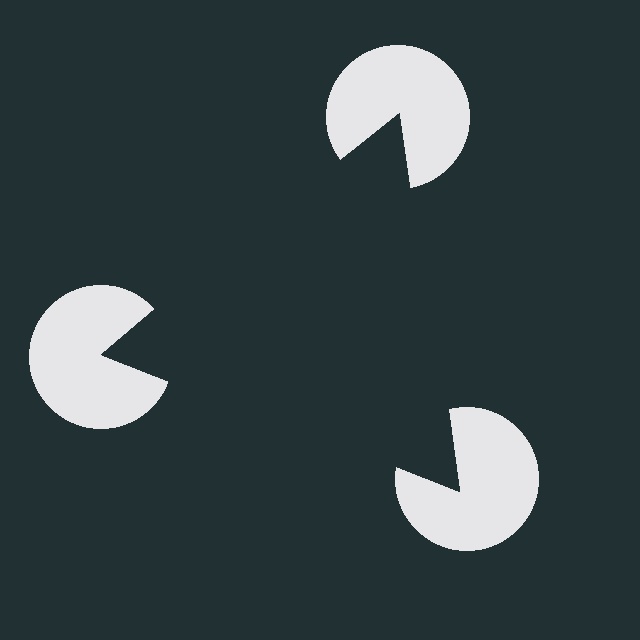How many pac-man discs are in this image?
There are 3 — one at each vertex of the illusory triangle.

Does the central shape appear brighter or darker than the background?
It typically appears slightly darker than the background, even though no actual brightness change is drawn.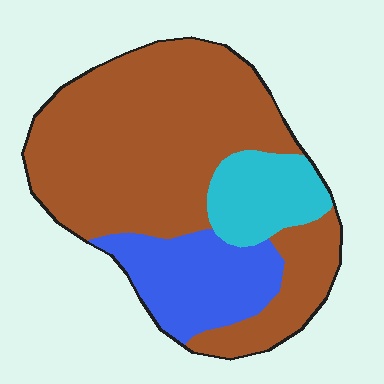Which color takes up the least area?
Cyan, at roughly 15%.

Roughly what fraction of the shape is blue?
Blue takes up about one fifth (1/5) of the shape.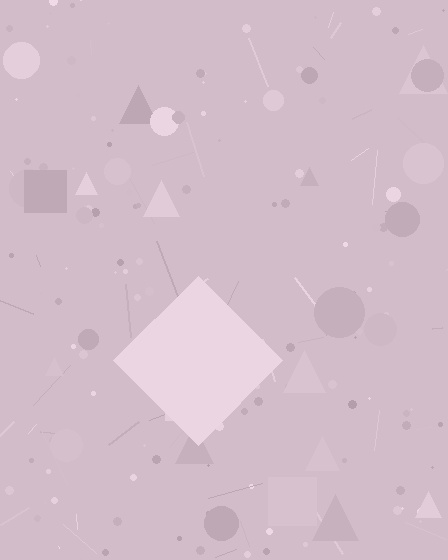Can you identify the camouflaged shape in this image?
The camouflaged shape is a diamond.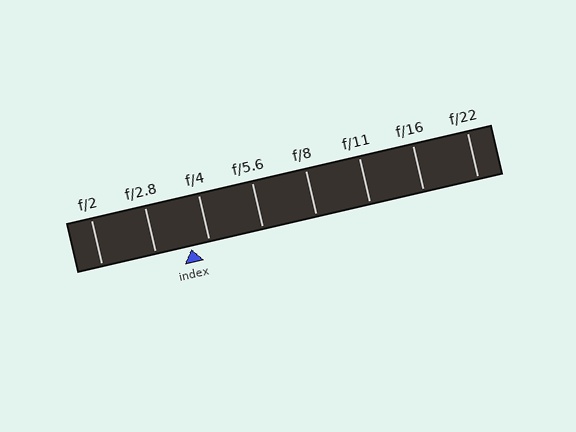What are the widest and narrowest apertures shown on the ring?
The widest aperture shown is f/2 and the narrowest is f/22.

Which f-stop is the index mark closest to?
The index mark is closest to f/4.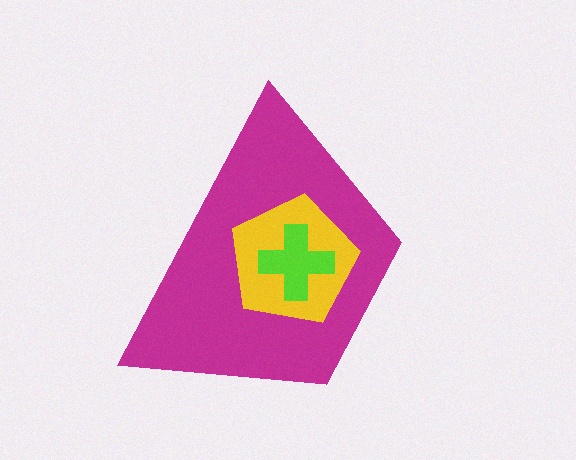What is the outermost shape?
The magenta trapezoid.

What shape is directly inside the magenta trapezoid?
The yellow pentagon.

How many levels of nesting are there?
3.